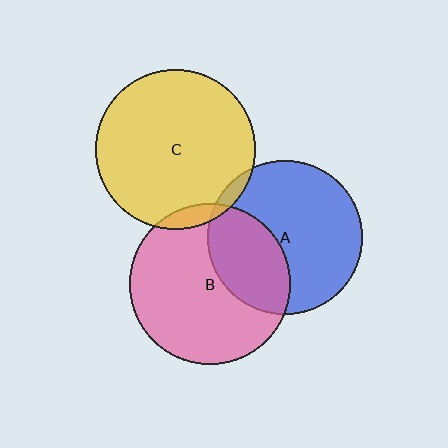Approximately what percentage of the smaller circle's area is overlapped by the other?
Approximately 5%.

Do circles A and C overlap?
Yes.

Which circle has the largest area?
Circle B (pink).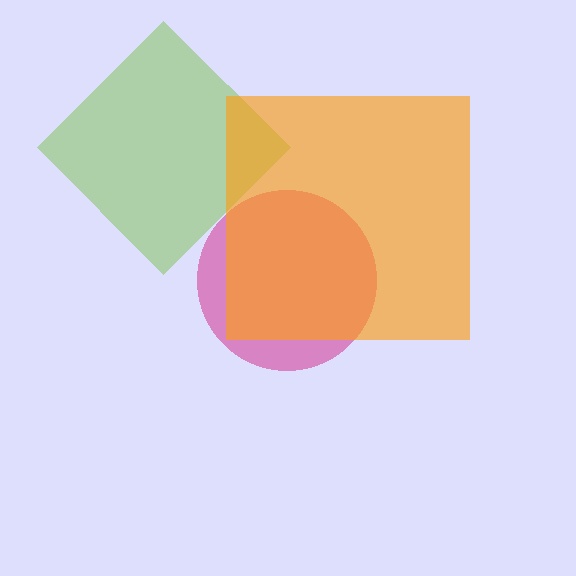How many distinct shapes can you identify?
There are 3 distinct shapes: a magenta circle, a lime diamond, an orange square.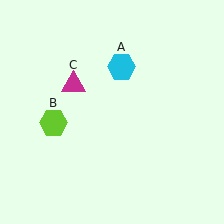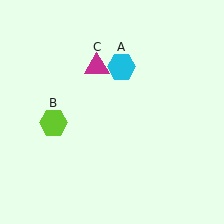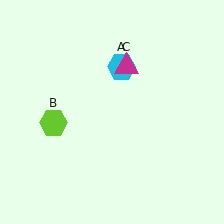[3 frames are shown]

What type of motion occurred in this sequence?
The magenta triangle (object C) rotated clockwise around the center of the scene.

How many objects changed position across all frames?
1 object changed position: magenta triangle (object C).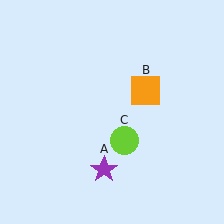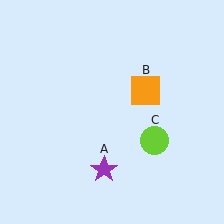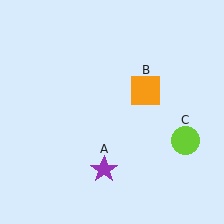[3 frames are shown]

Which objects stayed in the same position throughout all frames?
Purple star (object A) and orange square (object B) remained stationary.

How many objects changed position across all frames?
1 object changed position: lime circle (object C).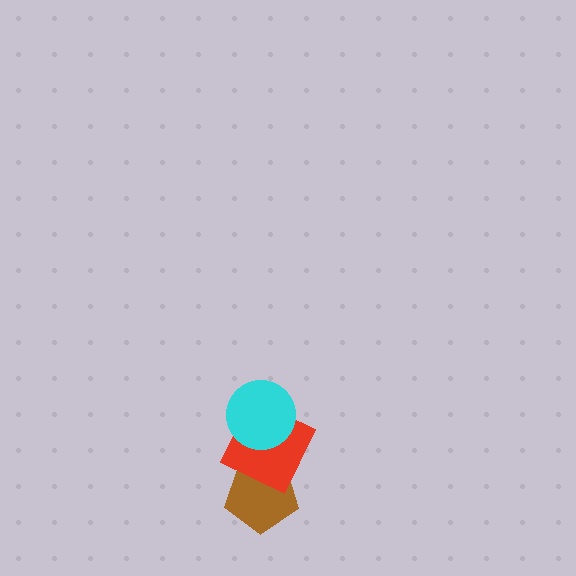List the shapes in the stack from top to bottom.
From top to bottom: the cyan circle, the red square, the brown pentagon.